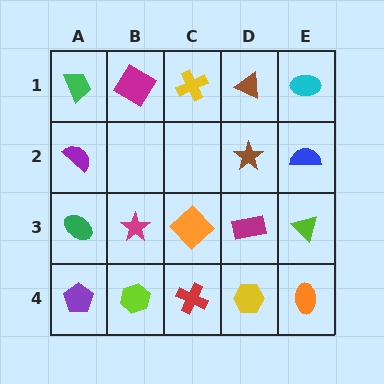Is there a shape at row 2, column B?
No, that cell is empty.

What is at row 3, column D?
A magenta rectangle.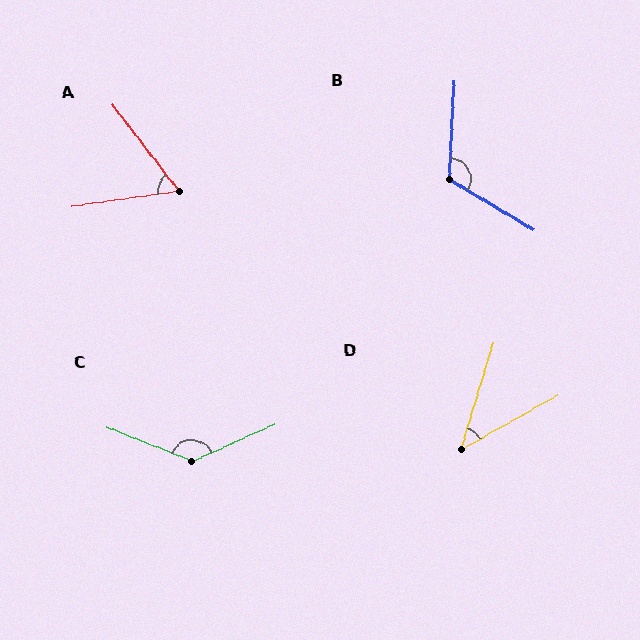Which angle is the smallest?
D, at approximately 44 degrees.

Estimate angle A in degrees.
Approximately 61 degrees.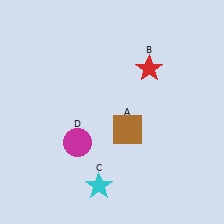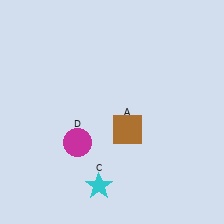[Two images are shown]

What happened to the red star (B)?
The red star (B) was removed in Image 2. It was in the top-right area of Image 1.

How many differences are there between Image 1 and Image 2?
There is 1 difference between the two images.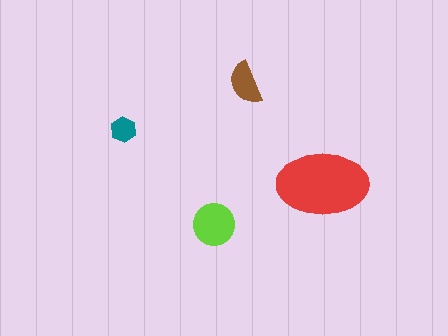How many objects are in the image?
There are 4 objects in the image.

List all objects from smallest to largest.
The teal hexagon, the brown semicircle, the lime circle, the red ellipse.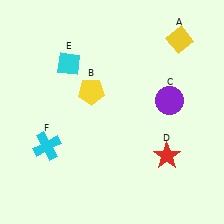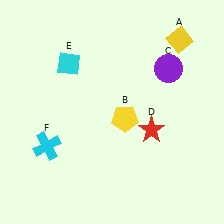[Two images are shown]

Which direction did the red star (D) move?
The red star (D) moved up.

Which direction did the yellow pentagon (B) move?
The yellow pentagon (B) moved right.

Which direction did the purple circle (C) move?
The purple circle (C) moved up.